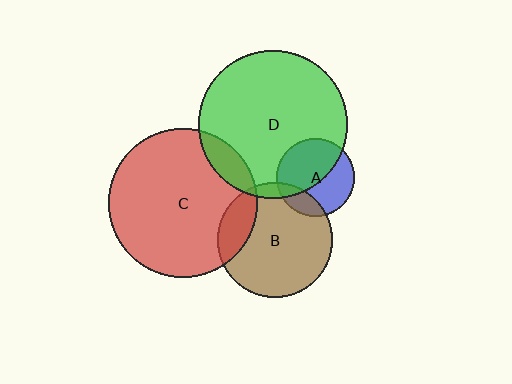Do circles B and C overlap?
Yes.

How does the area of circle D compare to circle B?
Approximately 1.7 times.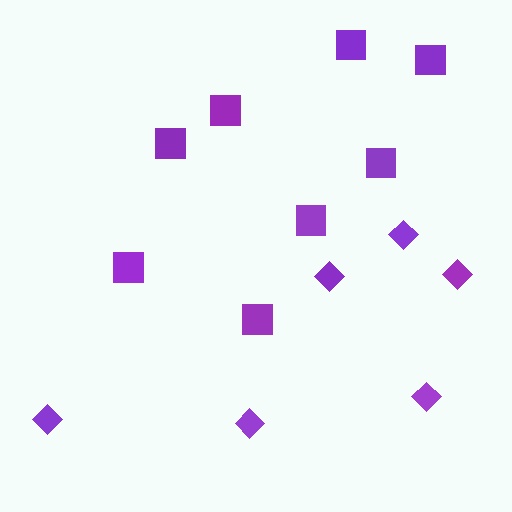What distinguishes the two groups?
There are 2 groups: one group of diamonds (6) and one group of squares (8).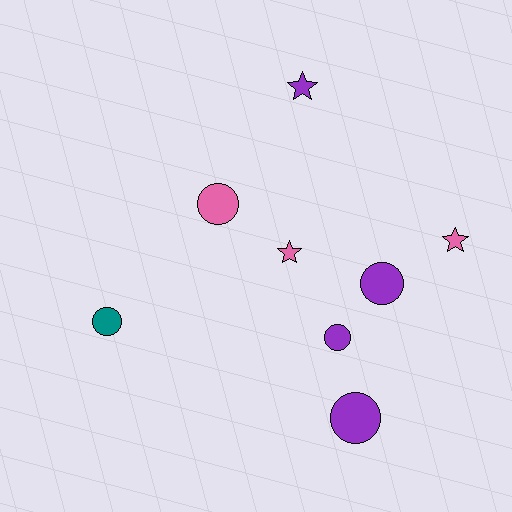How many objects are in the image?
There are 8 objects.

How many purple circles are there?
There are 3 purple circles.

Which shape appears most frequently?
Circle, with 5 objects.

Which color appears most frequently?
Purple, with 4 objects.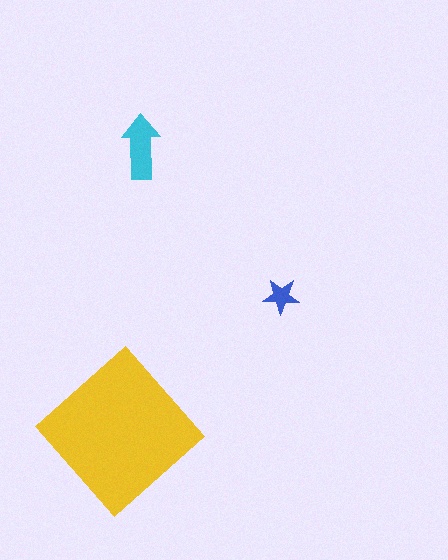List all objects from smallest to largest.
The blue star, the cyan arrow, the yellow diamond.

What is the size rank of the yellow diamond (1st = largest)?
1st.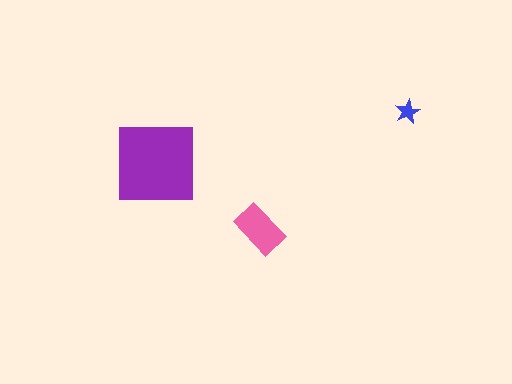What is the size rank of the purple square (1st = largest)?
1st.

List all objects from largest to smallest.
The purple square, the pink rectangle, the blue star.